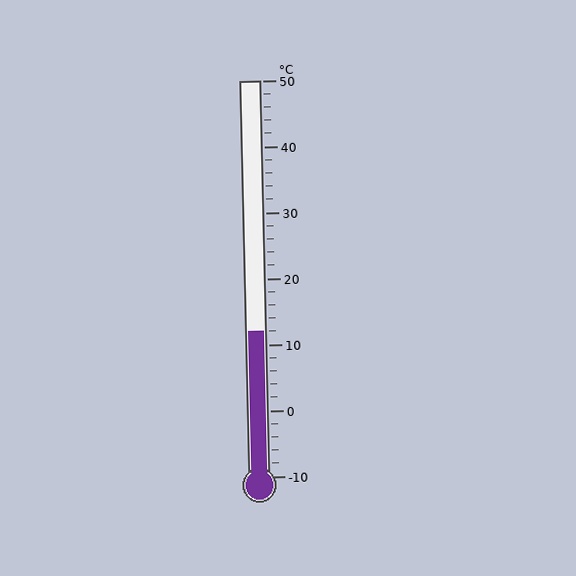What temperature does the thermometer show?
The thermometer shows approximately 12°C.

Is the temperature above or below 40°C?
The temperature is below 40°C.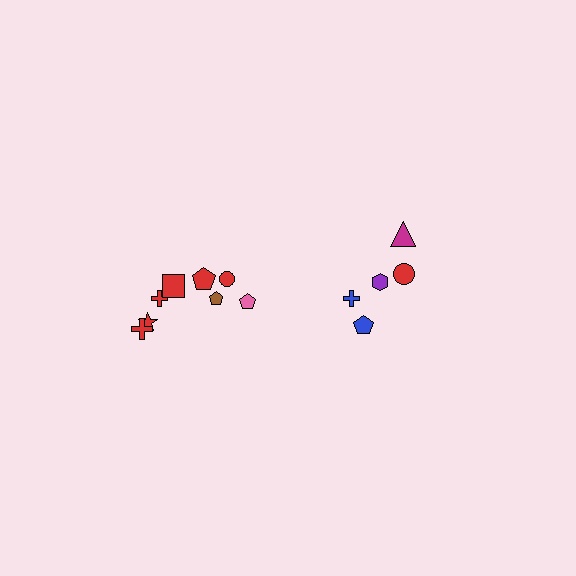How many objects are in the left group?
There are 8 objects.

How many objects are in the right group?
There are 5 objects.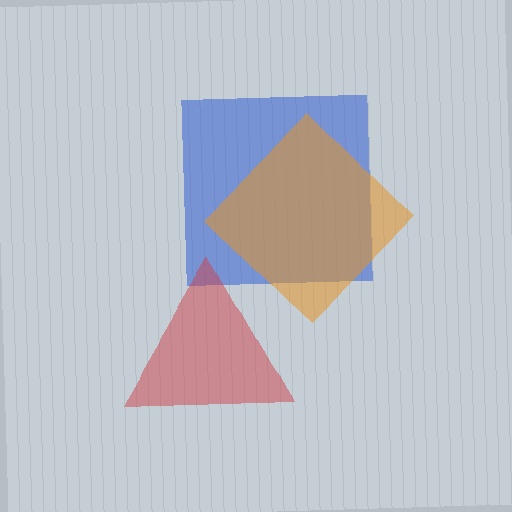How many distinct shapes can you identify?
There are 3 distinct shapes: a blue square, a red triangle, an orange diamond.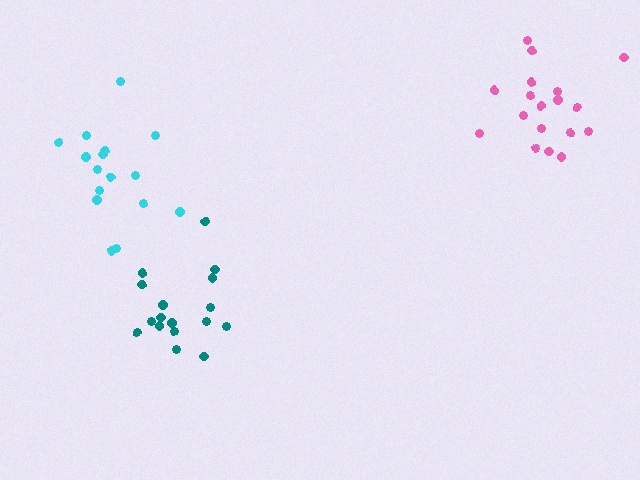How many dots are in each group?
Group 1: 17 dots, Group 2: 18 dots, Group 3: 16 dots (51 total).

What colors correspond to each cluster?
The clusters are colored: teal, pink, cyan.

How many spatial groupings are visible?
There are 3 spatial groupings.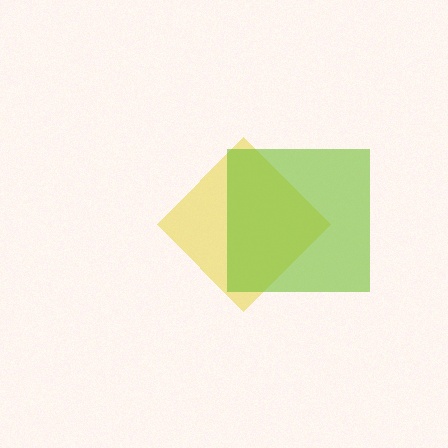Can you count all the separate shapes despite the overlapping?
Yes, there are 2 separate shapes.